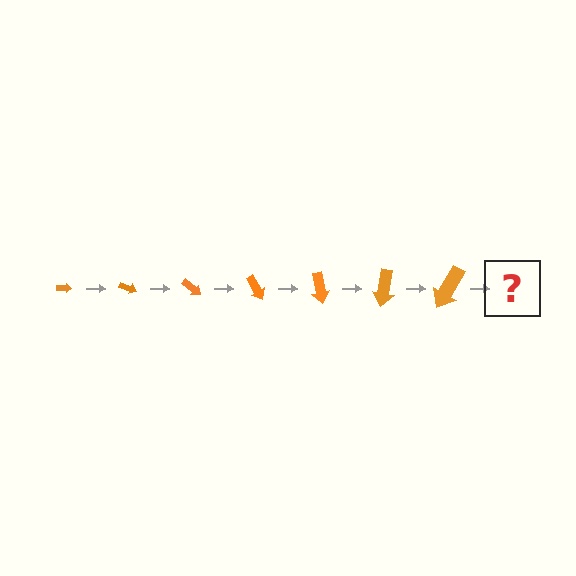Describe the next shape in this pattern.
It should be an arrow, larger than the previous one and rotated 140 degrees from the start.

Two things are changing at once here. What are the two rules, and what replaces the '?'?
The two rules are that the arrow grows larger each step and it rotates 20 degrees each step. The '?' should be an arrow, larger than the previous one and rotated 140 degrees from the start.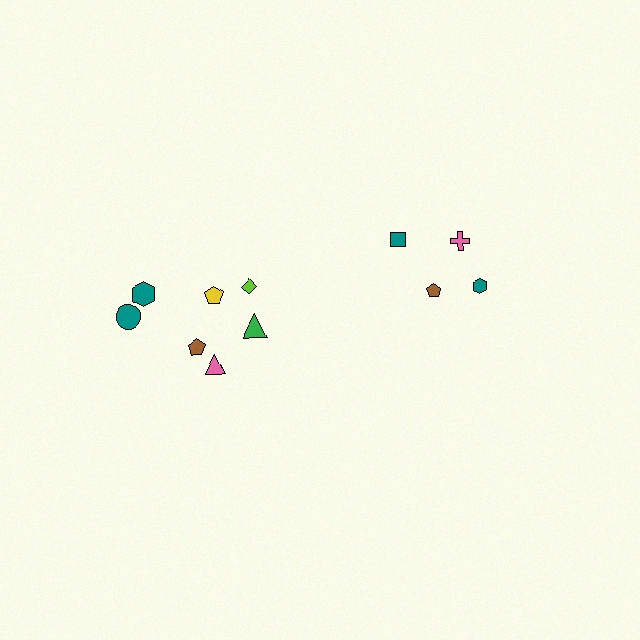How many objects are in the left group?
There are 7 objects.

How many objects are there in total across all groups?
There are 11 objects.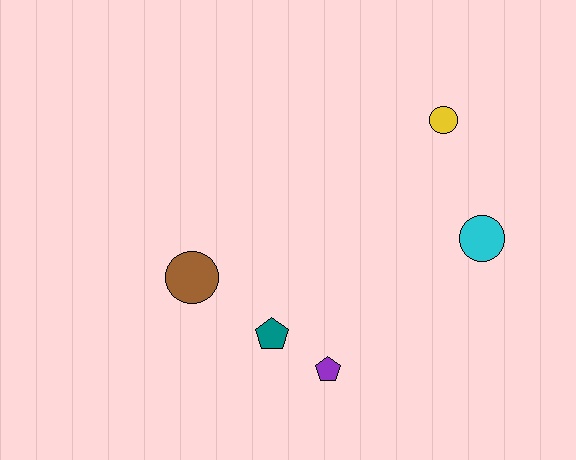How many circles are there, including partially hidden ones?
There are 3 circles.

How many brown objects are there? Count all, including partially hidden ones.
There is 1 brown object.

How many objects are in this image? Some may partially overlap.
There are 5 objects.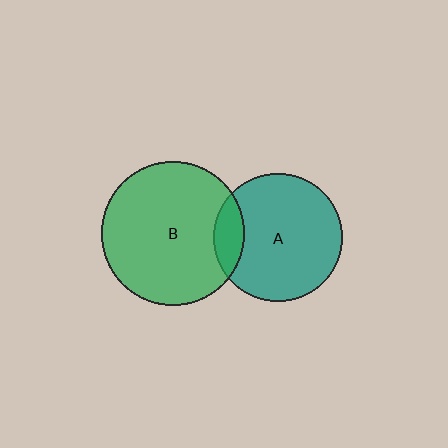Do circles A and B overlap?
Yes.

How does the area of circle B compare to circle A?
Approximately 1.2 times.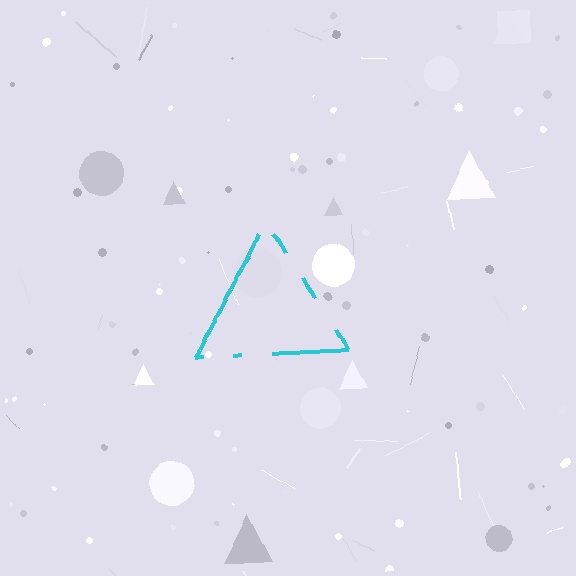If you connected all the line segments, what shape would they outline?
They would outline a triangle.